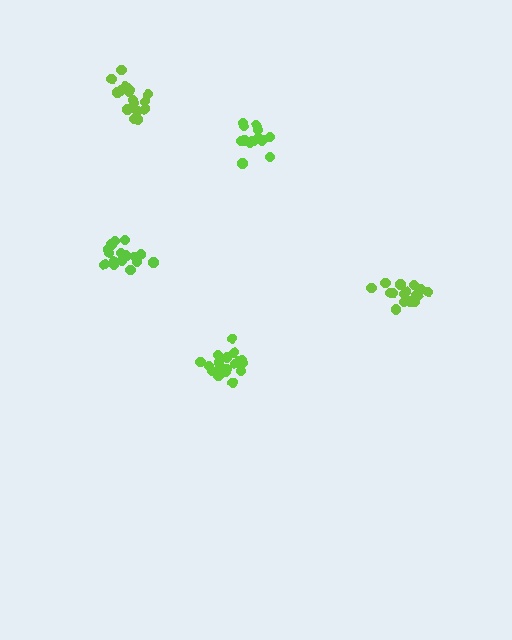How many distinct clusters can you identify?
There are 5 distinct clusters.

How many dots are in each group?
Group 1: 18 dots, Group 2: 16 dots, Group 3: 19 dots, Group 4: 15 dots, Group 5: 16 dots (84 total).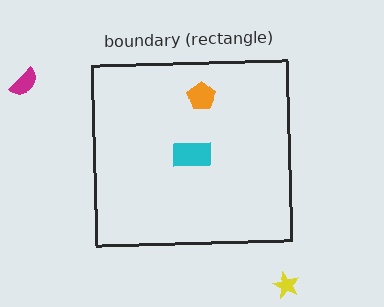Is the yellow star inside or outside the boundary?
Outside.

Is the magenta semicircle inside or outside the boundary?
Outside.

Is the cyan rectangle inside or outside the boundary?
Inside.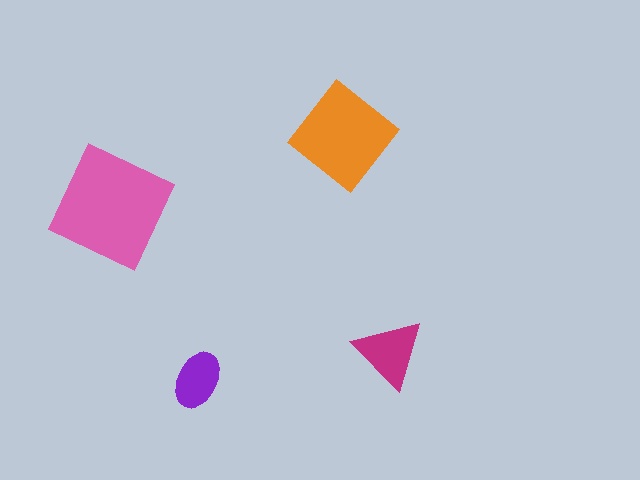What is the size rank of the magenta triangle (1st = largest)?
3rd.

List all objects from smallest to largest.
The purple ellipse, the magenta triangle, the orange diamond, the pink square.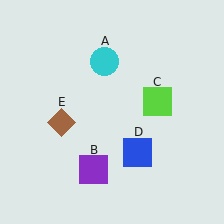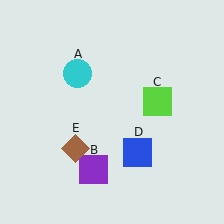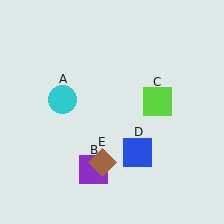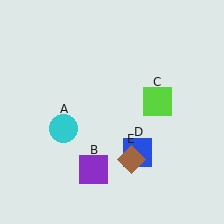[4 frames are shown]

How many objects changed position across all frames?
2 objects changed position: cyan circle (object A), brown diamond (object E).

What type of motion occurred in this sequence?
The cyan circle (object A), brown diamond (object E) rotated counterclockwise around the center of the scene.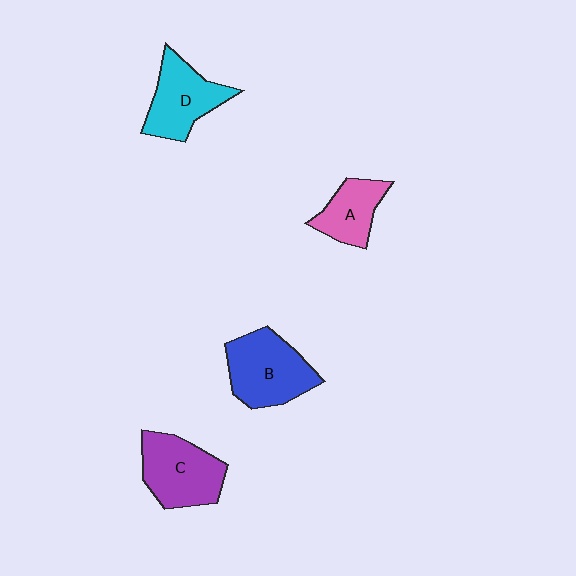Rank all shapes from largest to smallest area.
From largest to smallest: B (blue), C (purple), D (cyan), A (pink).